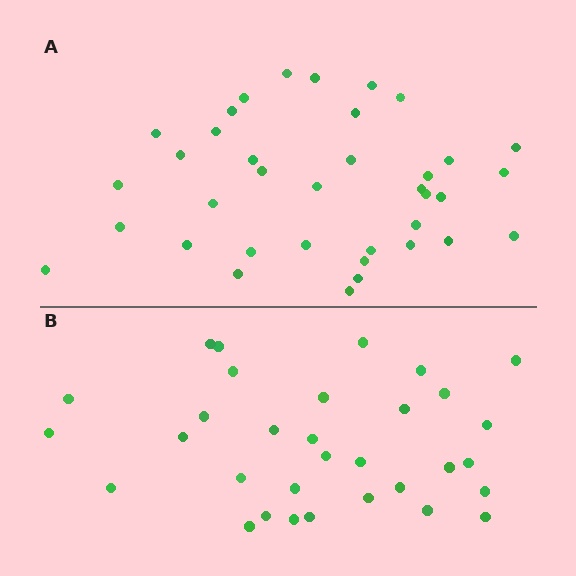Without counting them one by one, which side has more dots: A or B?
Region A (the top region) has more dots.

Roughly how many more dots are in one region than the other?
Region A has about 5 more dots than region B.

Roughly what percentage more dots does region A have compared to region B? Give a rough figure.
About 15% more.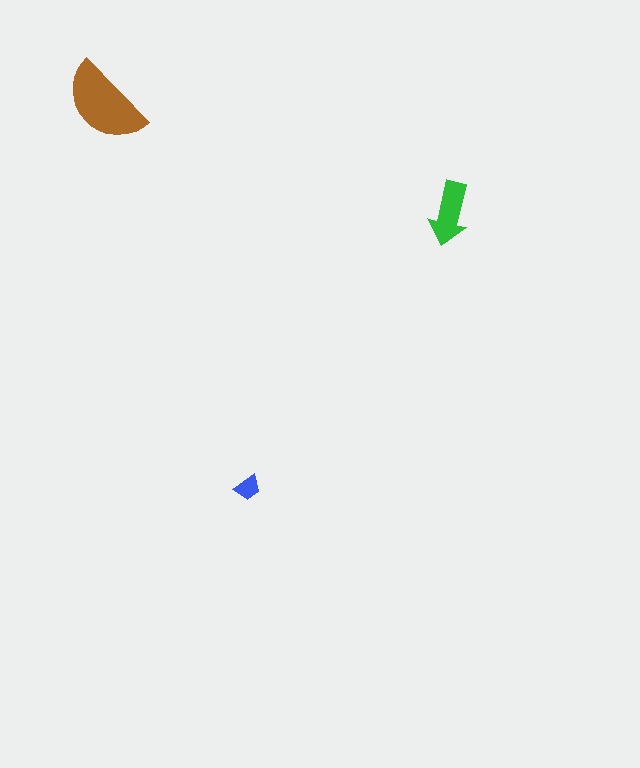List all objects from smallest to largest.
The blue trapezoid, the green arrow, the brown semicircle.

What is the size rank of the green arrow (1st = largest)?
2nd.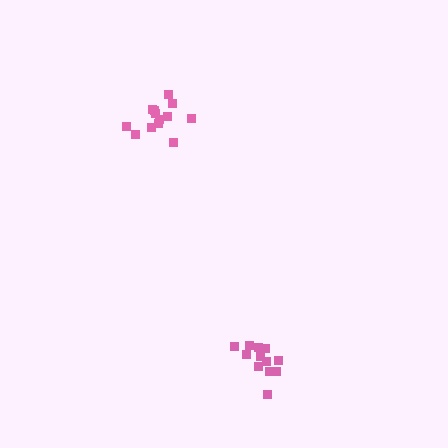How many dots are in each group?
Group 1: 13 dots, Group 2: 13 dots (26 total).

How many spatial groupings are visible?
There are 2 spatial groupings.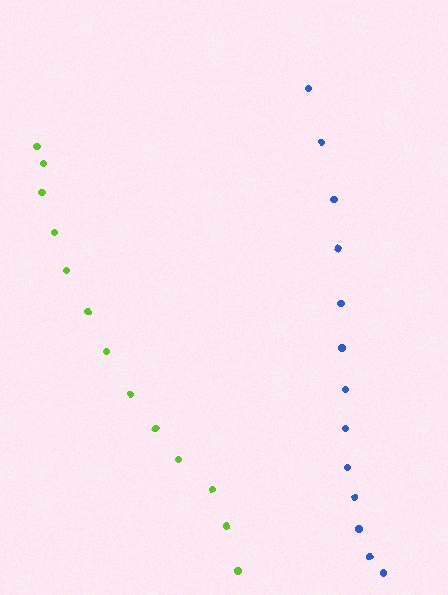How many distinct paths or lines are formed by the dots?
There are 2 distinct paths.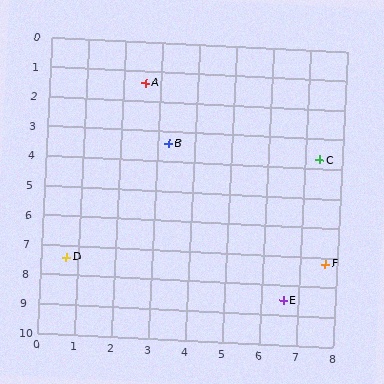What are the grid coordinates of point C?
Point C is at approximately (7.4, 3.7).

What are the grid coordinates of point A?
Point A is at approximately (2.6, 1.4).